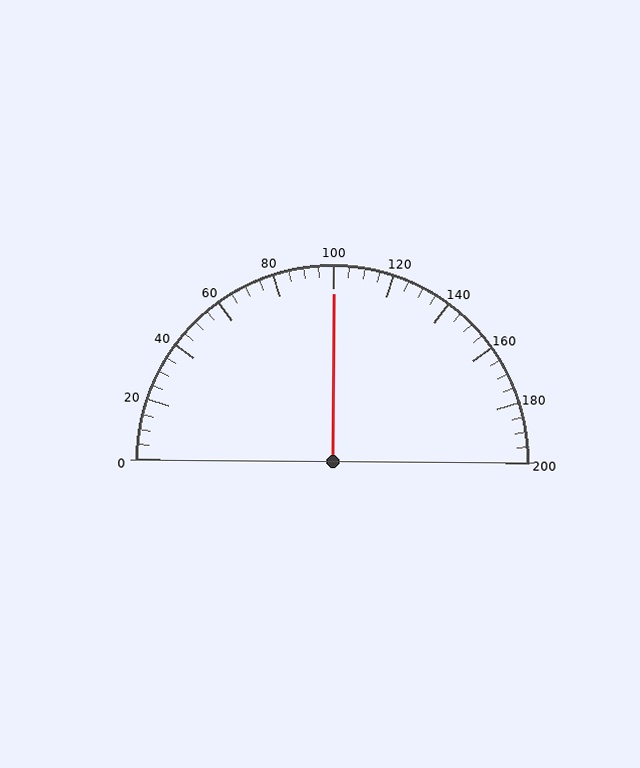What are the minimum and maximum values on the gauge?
The gauge ranges from 0 to 200.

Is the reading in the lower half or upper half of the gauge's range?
The reading is in the upper half of the range (0 to 200).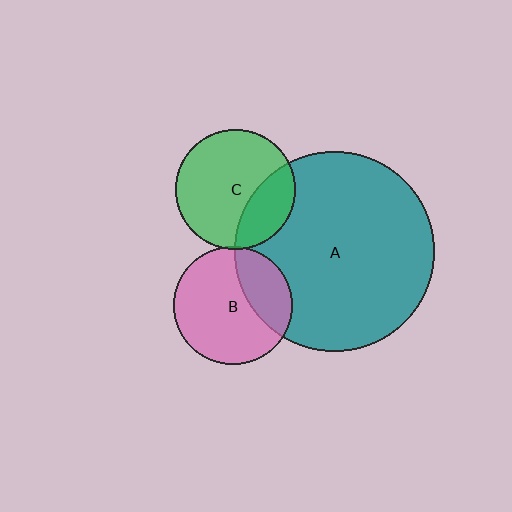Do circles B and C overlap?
Yes.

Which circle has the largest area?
Circle A (teal).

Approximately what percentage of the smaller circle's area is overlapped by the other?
Approximately 5%.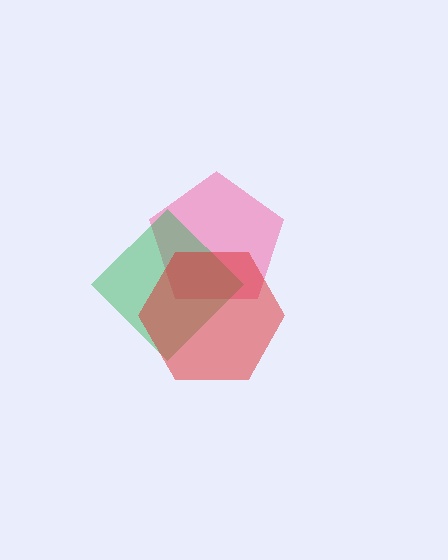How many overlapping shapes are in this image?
There are 3 overlapping shapes in the image.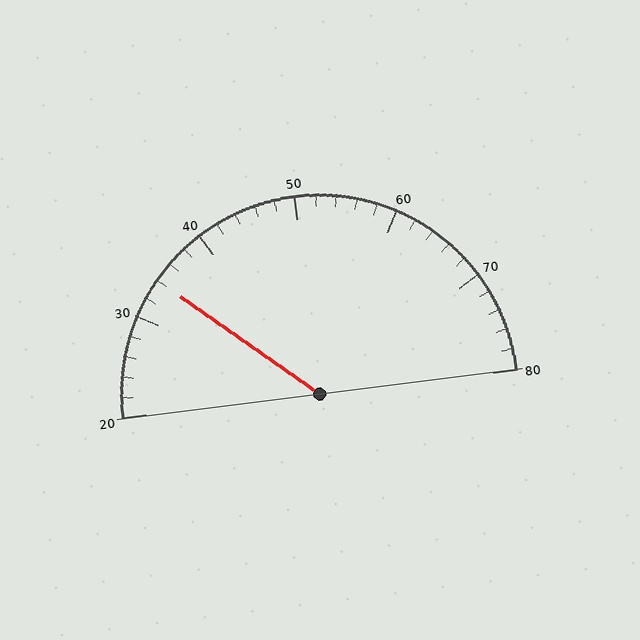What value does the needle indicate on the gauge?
The needle indicates approximately 34.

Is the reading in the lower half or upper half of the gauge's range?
The reading is in the lower half of the range (20 to 80).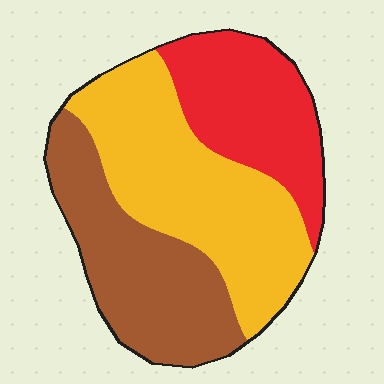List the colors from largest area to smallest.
From largest to smallest: yellow, brown, red.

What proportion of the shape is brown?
Brown takes up between a quarter and a half of the shape.